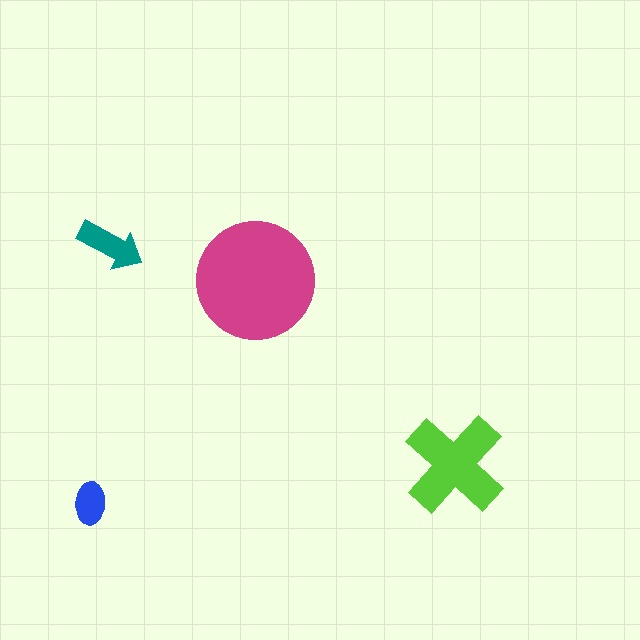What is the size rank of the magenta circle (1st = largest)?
1st.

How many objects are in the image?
There are 4 objects in the image.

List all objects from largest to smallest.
The magenta circle, the lime cross, the teal arrow, the blue ellipse.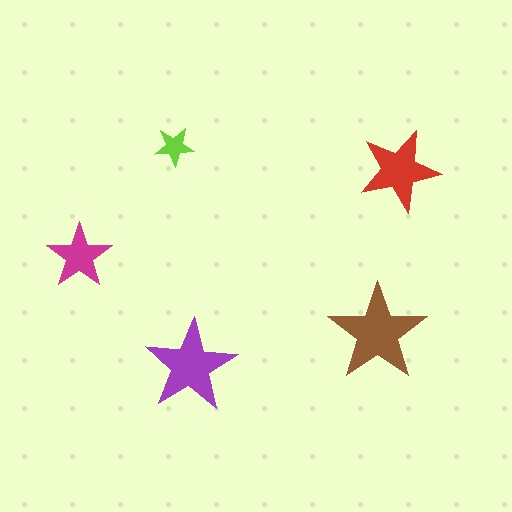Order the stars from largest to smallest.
the brown one, the purple one, the red one, the magenta one, the lime one.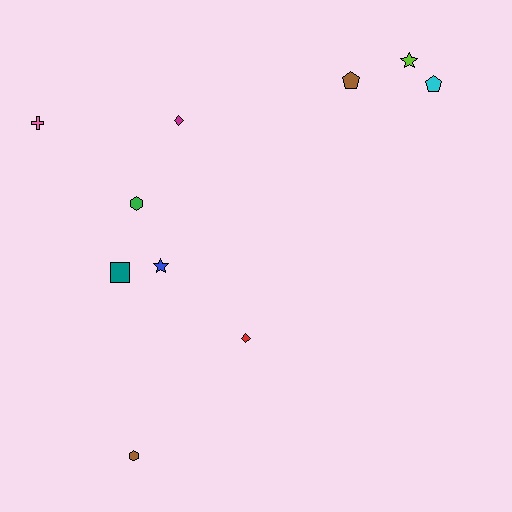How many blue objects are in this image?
There is 1 blue object.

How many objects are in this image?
There are 10 objects.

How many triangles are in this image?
There are no triangles.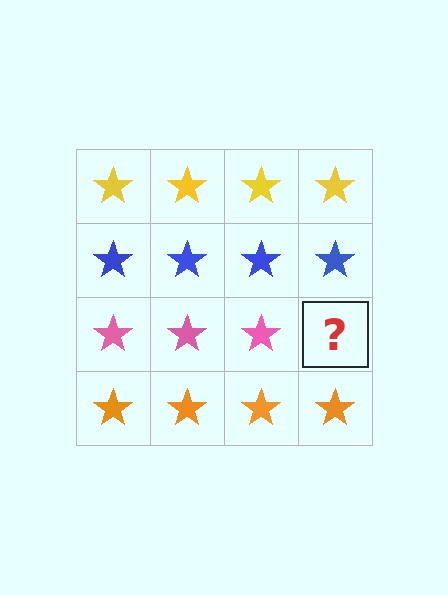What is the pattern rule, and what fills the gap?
The rule is that each row has a consistent color. The gap should be filled with a pink star.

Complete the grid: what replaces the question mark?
The question mark should be replaced with a pink star.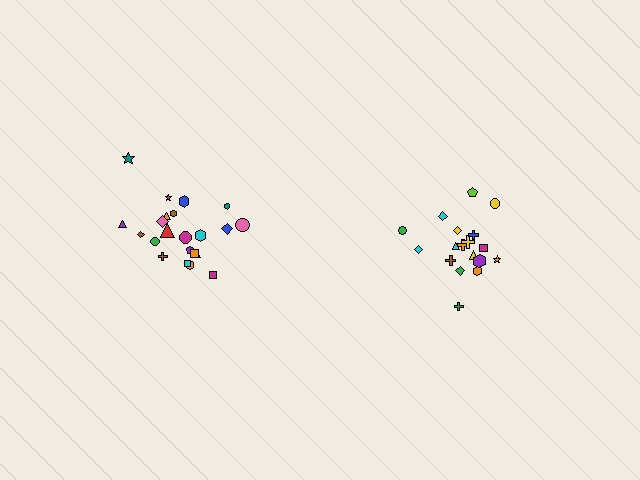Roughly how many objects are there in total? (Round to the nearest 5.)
Roughly 40 objects in total.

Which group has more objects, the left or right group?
The left group.